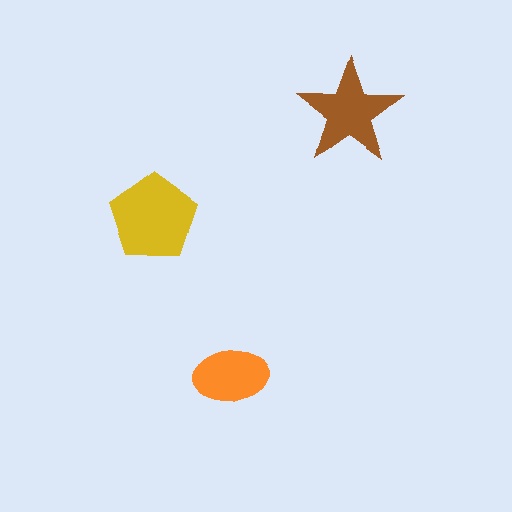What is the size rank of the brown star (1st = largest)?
2nd.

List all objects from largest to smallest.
The yellow pentagon, the brown star, the orange ellipse.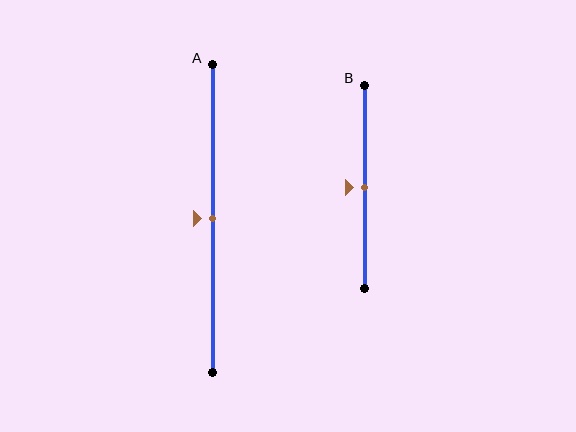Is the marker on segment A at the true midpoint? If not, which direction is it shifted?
Yes, the marker on segment A is at the true midpoint.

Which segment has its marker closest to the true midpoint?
Segment A has its marker closest to the true midpoint.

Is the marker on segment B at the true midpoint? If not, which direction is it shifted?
Yes, the marker on segment B is at the true midpoint.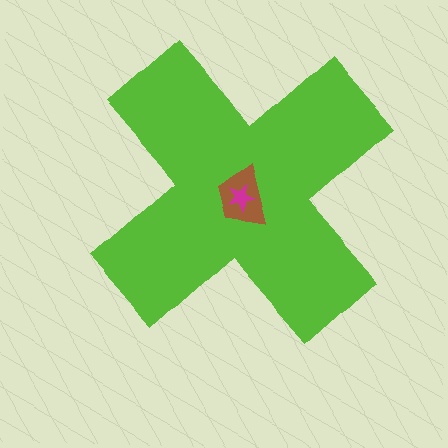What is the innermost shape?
The magenta star.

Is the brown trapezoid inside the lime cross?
Yes.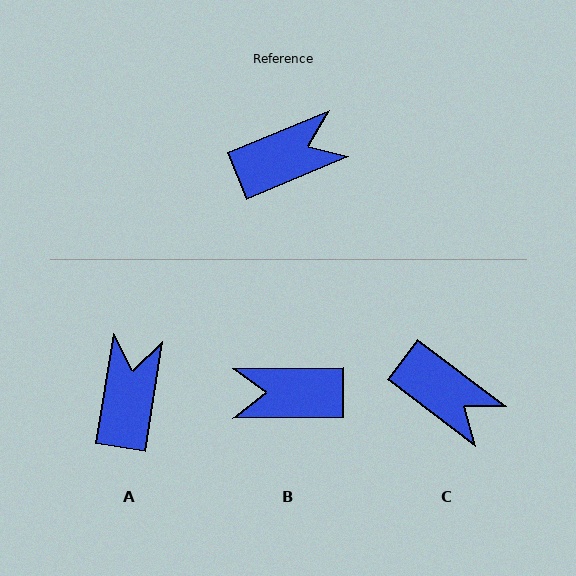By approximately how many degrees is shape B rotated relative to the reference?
Approximately 158 degrees counter-clockwise.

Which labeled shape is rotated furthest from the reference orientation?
B, about 158 degrees away.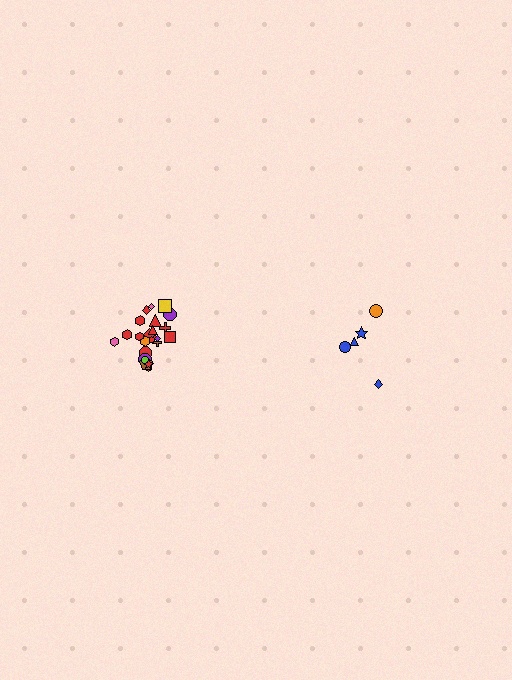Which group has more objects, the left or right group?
The left group.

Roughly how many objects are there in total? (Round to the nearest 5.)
Roughly 30 objects in total.